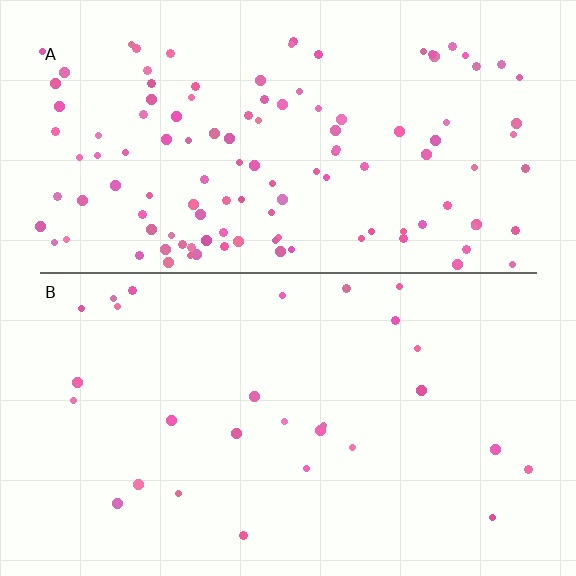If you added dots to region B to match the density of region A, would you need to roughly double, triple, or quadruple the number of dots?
Approximately quadruple.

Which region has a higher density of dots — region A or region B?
A (the top).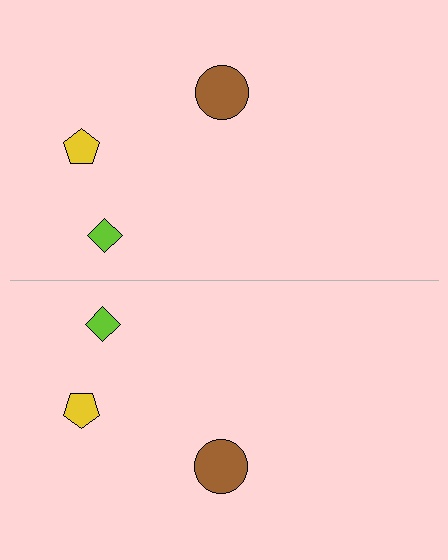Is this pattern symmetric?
Yes, this pattern has bilateral (reflection) symmetry.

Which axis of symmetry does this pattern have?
The pattern has a horizontal axis of symmetry running through the center of the image.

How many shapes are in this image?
There are 6 shapes in this image.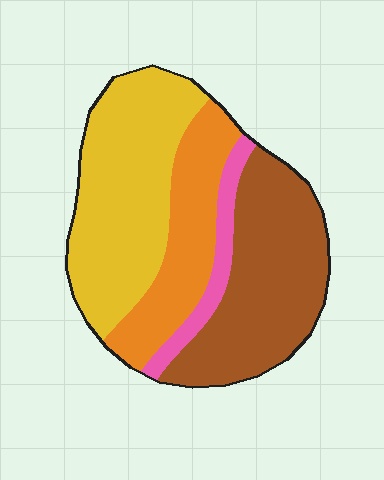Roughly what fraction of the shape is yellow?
Yellow takes up about three eighths (3/8) of the shape.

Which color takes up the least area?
Pink, at roughly 10%.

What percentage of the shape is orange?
Orange takes up about one fifth (1/5) of the shape.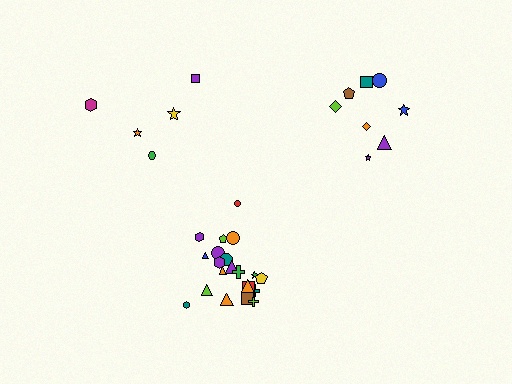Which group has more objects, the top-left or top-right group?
The top-right group.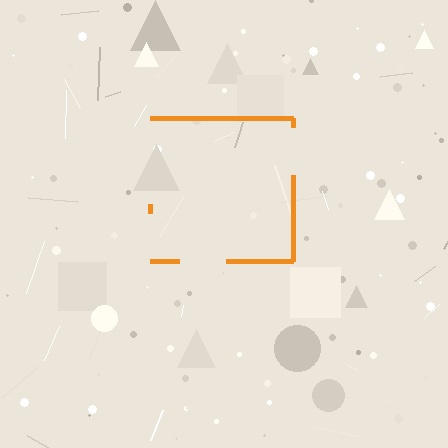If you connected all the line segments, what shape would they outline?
They would outline a square.